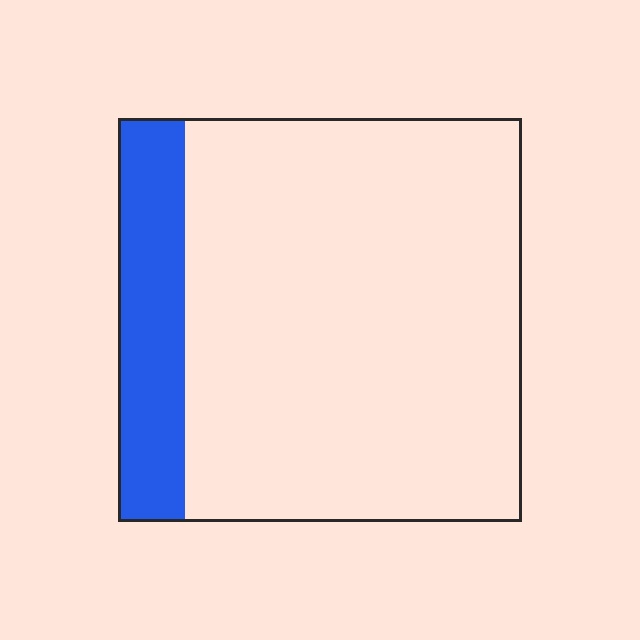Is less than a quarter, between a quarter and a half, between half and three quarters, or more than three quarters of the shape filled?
Less than a quarter.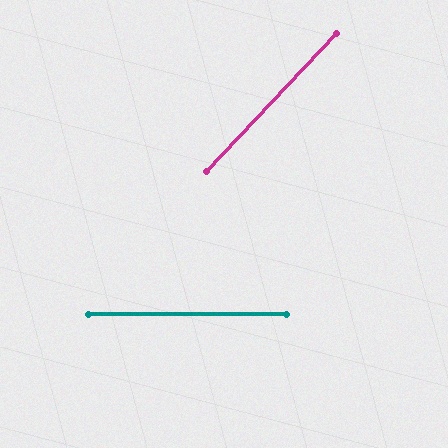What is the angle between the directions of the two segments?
Approximately 47 degrees.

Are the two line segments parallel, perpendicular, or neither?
Neither parallel nor perpendicular — they differ by about 47°.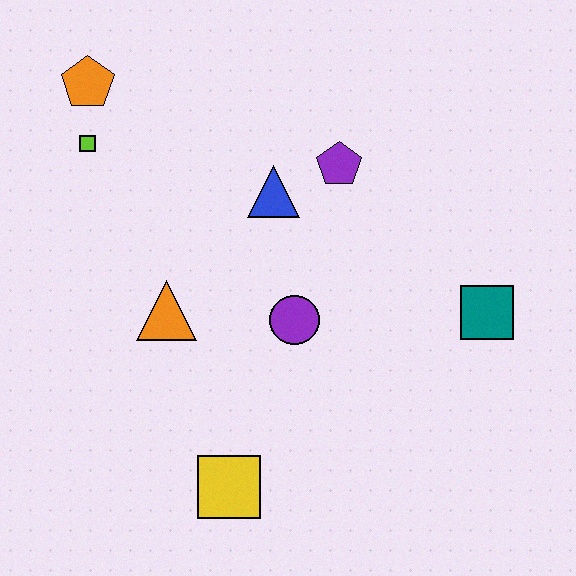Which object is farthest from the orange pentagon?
The teal square is farthest from the orange pentagon.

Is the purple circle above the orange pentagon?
No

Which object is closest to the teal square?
The purple circle is closest to the teal square.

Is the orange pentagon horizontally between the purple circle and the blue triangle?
No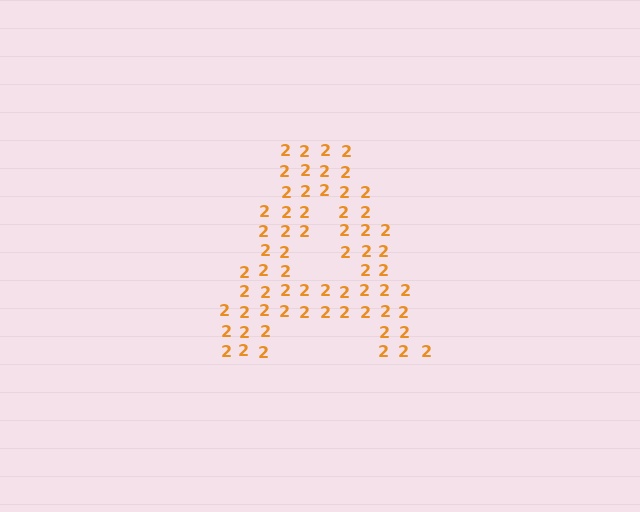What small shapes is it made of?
It is made of small digit 2's.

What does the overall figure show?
The overall figure shows the letter A.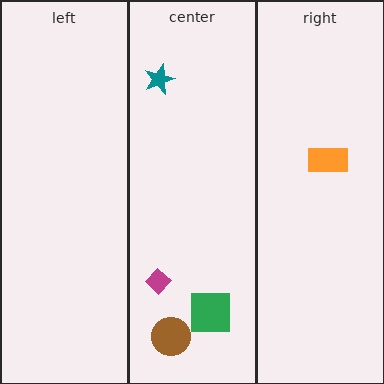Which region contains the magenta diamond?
The center region.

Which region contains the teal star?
The center region.